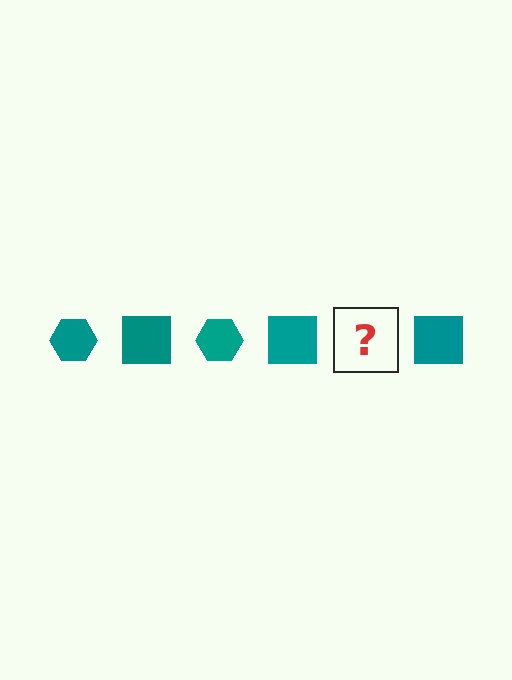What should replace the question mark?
The question mark should be replaced with a teal hexagon.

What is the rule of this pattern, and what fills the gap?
The rule is that the pattern cycles through hexagon, square shapes in teal. The gap should be filled with a teal hexagon.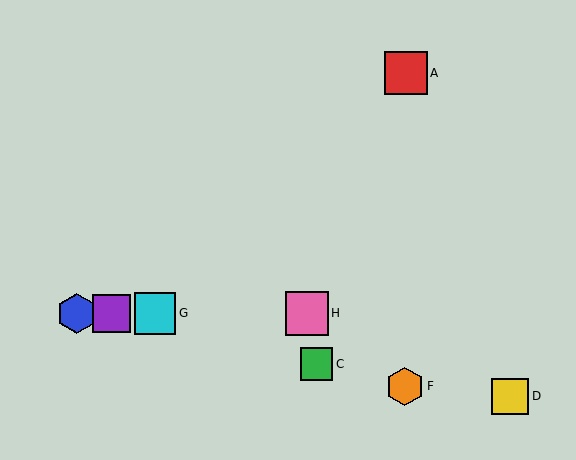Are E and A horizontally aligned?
No, E is at y≈313 and A is at y≈73.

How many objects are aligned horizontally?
4 objects (B, E, G, H) are aligned horizontally.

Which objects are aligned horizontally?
Objects B, E, G, H are aligned horizontally.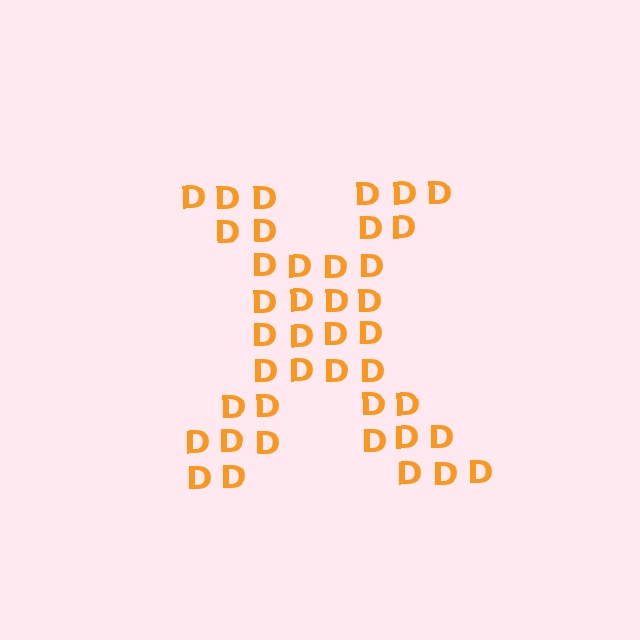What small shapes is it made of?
It is made of small letter D's.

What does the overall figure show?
The overall figure shows the letter X.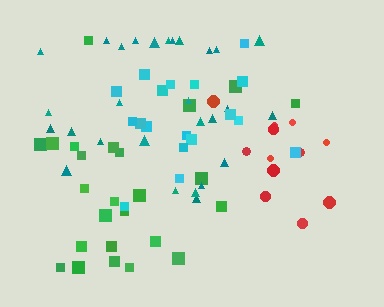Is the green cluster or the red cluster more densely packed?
Red.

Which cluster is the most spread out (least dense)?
Green.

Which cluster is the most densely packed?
Red.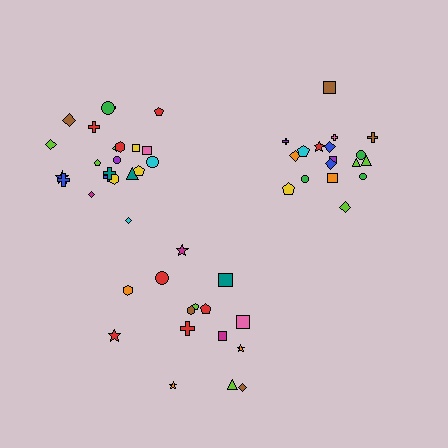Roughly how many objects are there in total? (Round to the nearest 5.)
Roughly 55 objects in total.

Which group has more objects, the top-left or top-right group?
The top-left group.